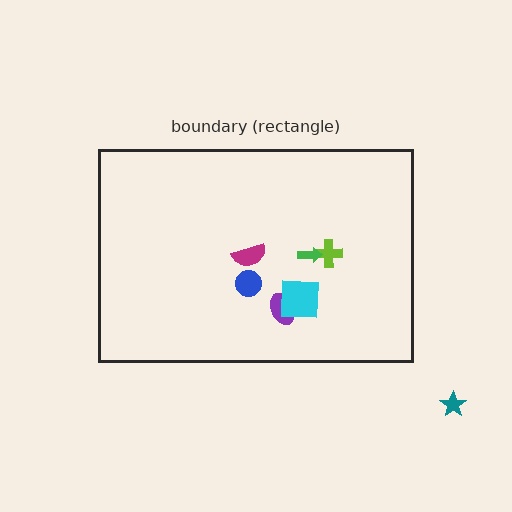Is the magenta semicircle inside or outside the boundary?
Inside.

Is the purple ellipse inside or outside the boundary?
Inside.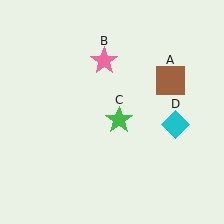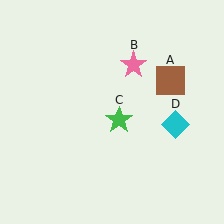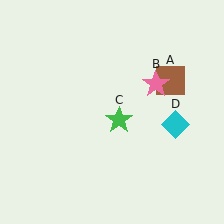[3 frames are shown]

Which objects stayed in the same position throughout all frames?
Brown square (object A) and green star (object C) and cyan diamond (object D) remained stationary.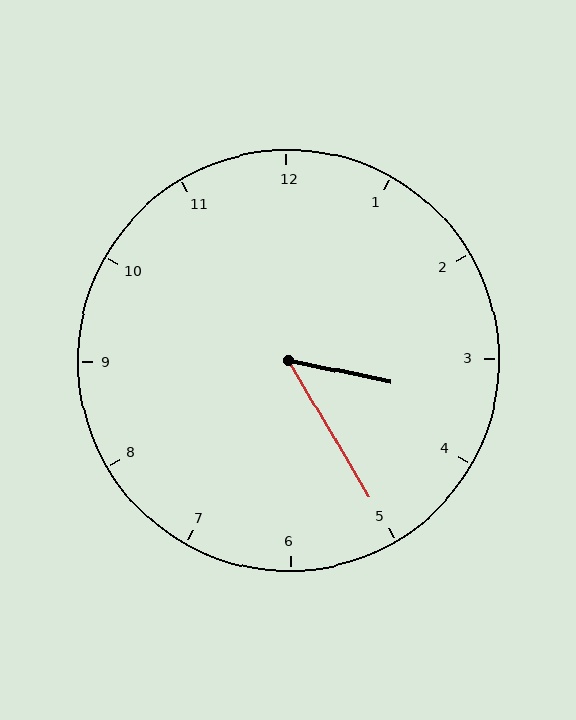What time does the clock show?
3:25.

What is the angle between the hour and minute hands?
Approximately 48 degrees.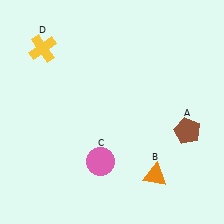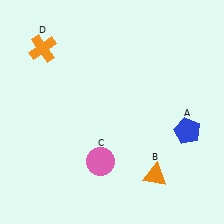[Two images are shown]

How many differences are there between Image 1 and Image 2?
There are 2 differences between the two images.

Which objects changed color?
A changed from brown to blue. D changed from yellow to orange.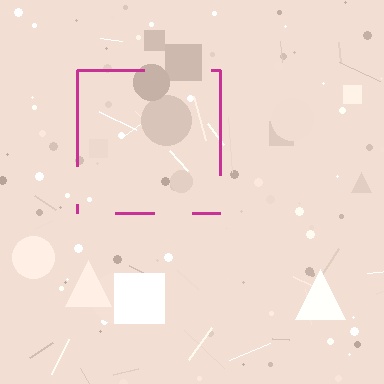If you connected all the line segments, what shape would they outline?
They would outline a square.